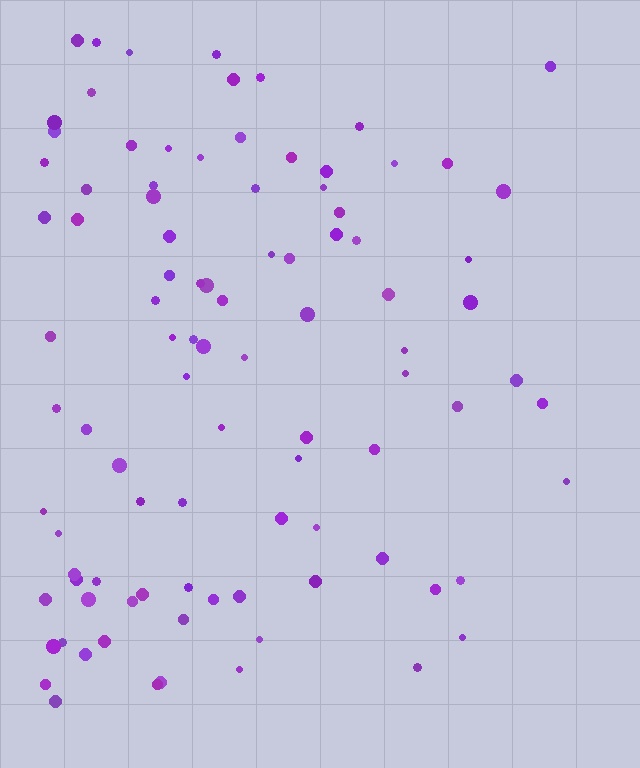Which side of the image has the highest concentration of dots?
The left.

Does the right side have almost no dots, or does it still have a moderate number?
Still a moderate number, just noticeably fewer than the left.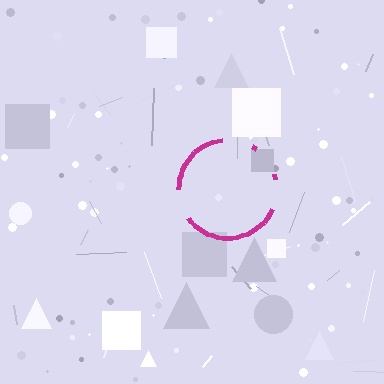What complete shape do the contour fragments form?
The contour fragments form a circle.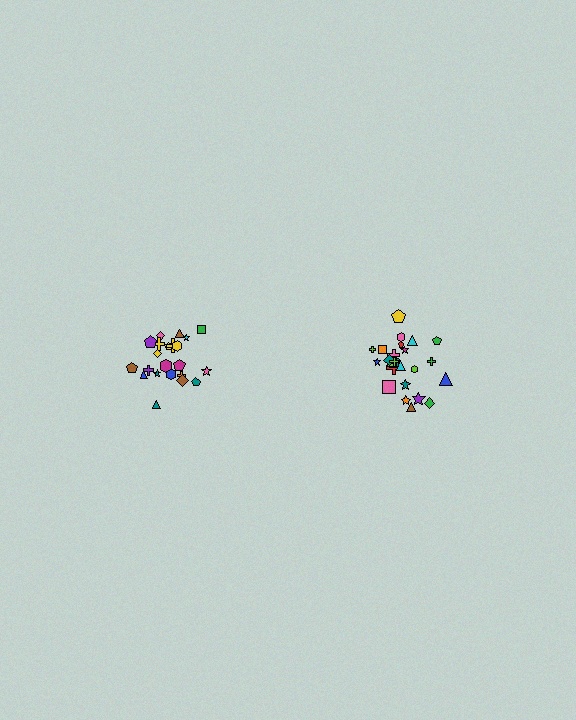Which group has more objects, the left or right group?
The right group.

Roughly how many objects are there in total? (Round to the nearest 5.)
Roughly 45 objects in total.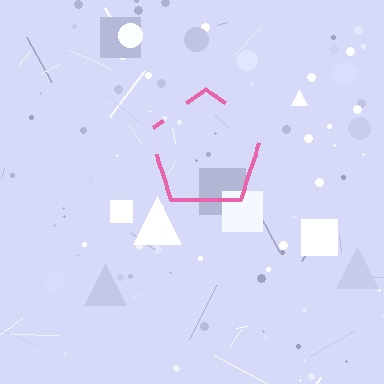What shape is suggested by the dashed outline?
The dashed outline suggests a pentagon.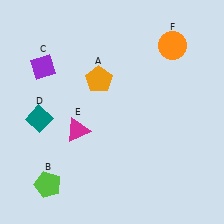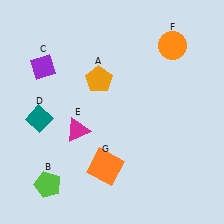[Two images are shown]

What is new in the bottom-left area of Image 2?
An orange square (G) was added in the bottom-left area of Image 2.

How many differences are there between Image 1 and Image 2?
There is 1 difference between the two images.